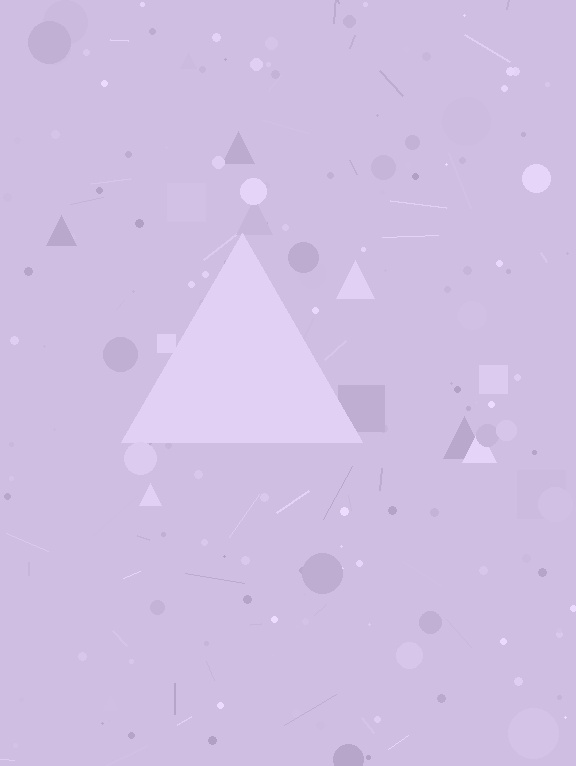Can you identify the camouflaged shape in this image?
The camouflaged shape is a triangle.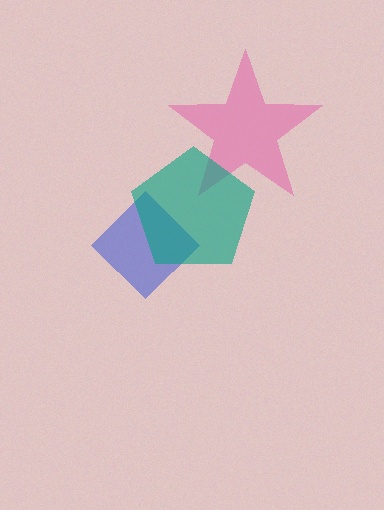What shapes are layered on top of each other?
The layered shapes are: a pink star, a blue diamond, a teal pentagon.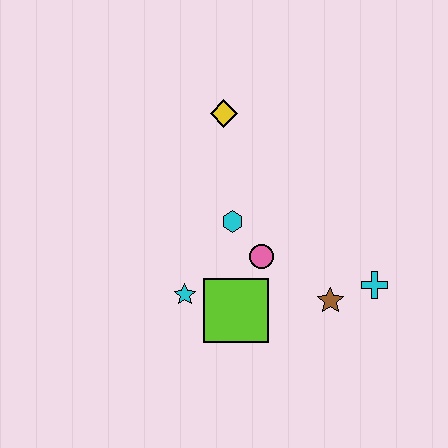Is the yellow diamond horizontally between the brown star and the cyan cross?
No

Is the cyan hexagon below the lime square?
No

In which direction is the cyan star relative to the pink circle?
The cyan star is to the left of the pink circle.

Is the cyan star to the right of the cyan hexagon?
No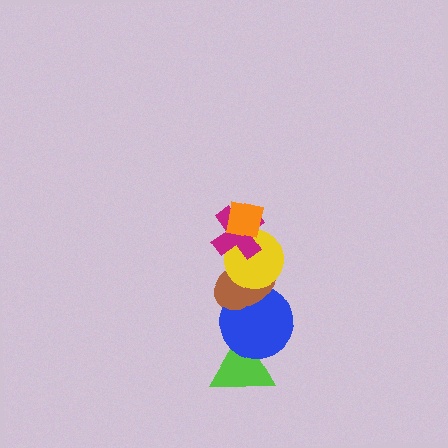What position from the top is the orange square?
The orange square is 1st from the top.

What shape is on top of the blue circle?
The brown ellipse is on top of the blue circle.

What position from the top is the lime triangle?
The lime triangle is 6th from the top.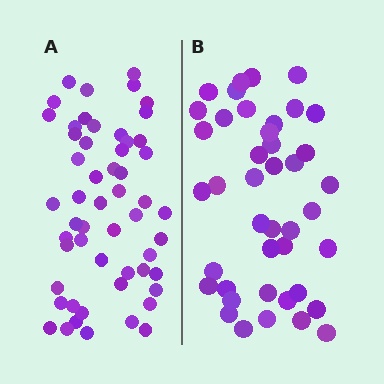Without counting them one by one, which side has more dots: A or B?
Region A (the left region) has more dots.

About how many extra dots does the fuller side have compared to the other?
Region A has roughly 12 or so more dots than region B.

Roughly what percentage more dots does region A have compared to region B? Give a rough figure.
About 30% more.